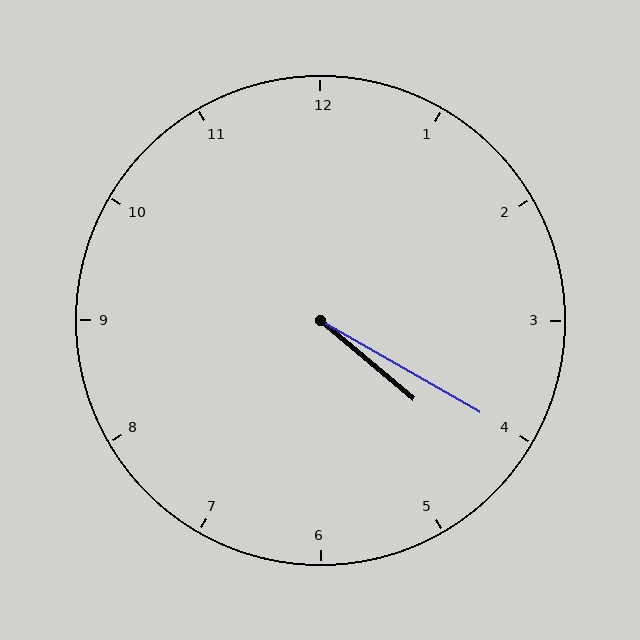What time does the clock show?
4:20.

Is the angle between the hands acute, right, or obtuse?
It is acute.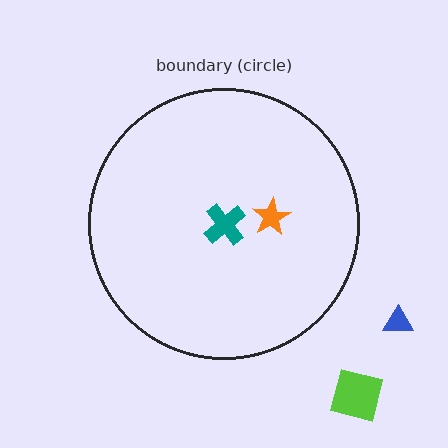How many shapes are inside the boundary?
2 inside, 2 outside.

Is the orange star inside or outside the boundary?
Inside.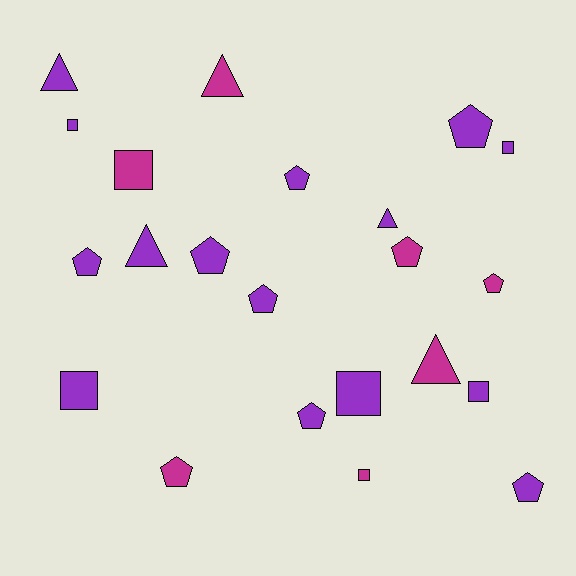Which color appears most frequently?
Purple, with 15 objects.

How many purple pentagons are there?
There are 7 purple pentagons.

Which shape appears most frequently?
Pentagon, with 10 objects.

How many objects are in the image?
There are 22 objects.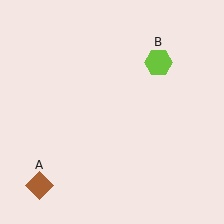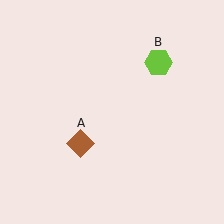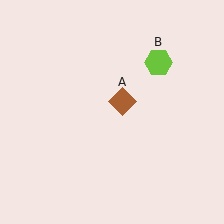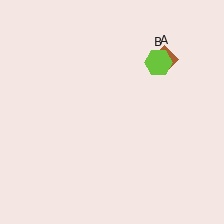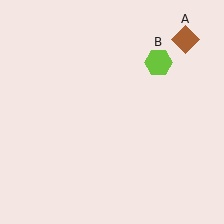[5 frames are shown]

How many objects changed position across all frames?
1 object changed position: brown diamond (object A).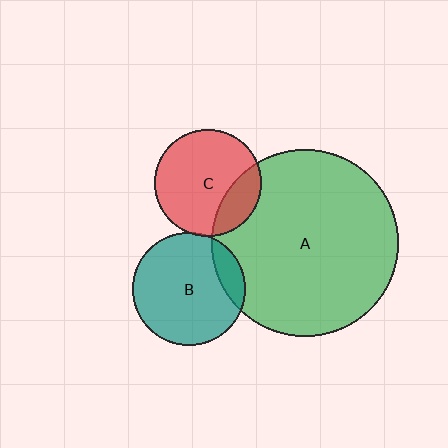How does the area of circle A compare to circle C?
Approximately 3.0 times.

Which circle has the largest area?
Circle A (green).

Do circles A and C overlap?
Yes.